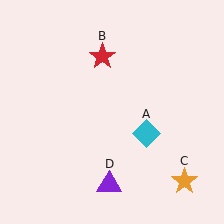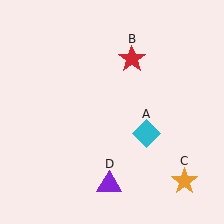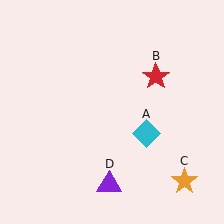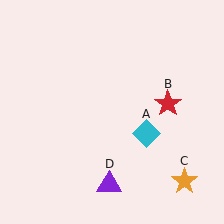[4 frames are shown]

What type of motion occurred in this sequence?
The red star (object B) rotated clockwise around the center of the scene.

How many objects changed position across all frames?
1 object changed position: red star (object B).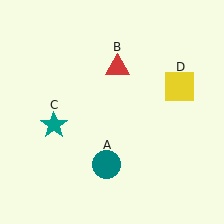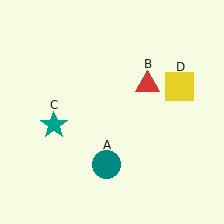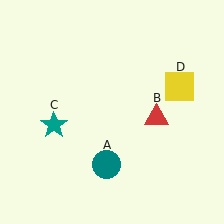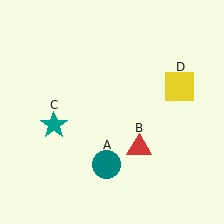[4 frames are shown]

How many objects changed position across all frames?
1 object changed position: red triangle (object B).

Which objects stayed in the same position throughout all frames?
Teal circle (object A) and teal star (object C) and yellow square (object D) remained stationary.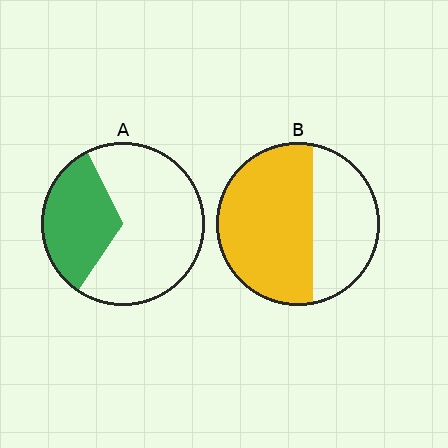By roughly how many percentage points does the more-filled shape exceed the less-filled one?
By roughly 30 percentage points (B over A).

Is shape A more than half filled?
No.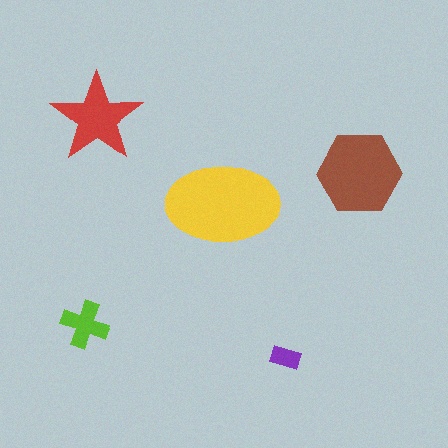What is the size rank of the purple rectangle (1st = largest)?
5th.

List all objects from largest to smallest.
The yellow ellipse, the brown hexagon, the red star, the lime cross, the purple rectangle.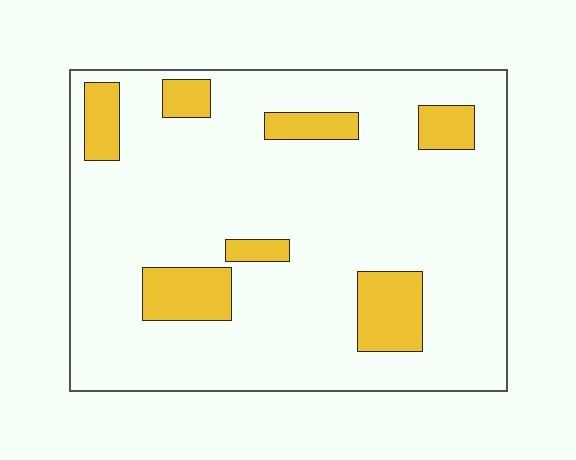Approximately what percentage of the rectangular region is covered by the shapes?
Approximately 15%.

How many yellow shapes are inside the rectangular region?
7.